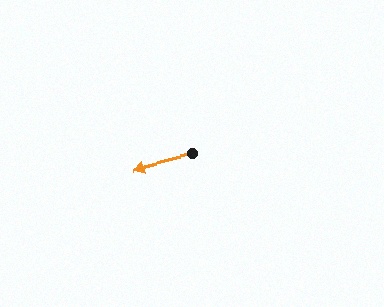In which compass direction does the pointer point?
West.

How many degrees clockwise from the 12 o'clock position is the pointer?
Approximately 256 degrees.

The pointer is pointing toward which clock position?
Roughly 9 o'clock.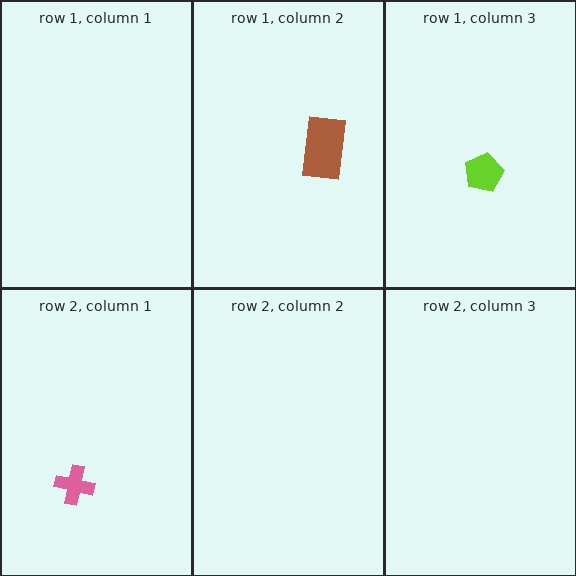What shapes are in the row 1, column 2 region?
The brown rectangle.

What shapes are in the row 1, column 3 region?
The lime pentagon.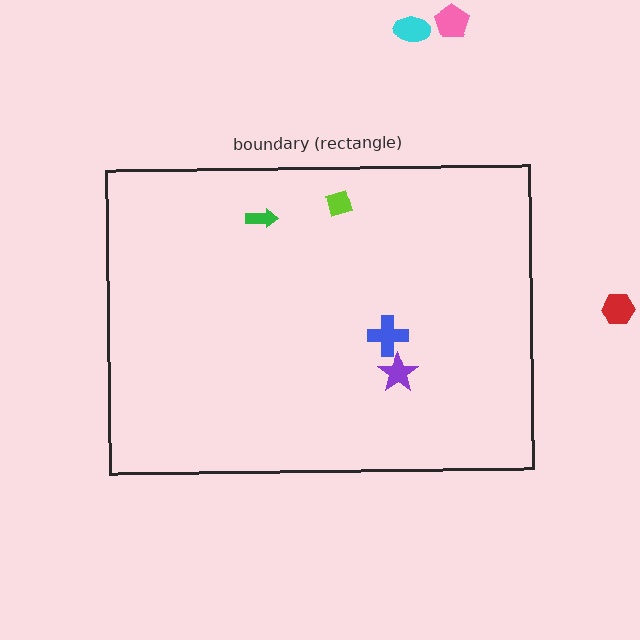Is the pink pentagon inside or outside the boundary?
Outside.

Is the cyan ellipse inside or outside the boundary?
Outside.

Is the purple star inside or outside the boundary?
Inside.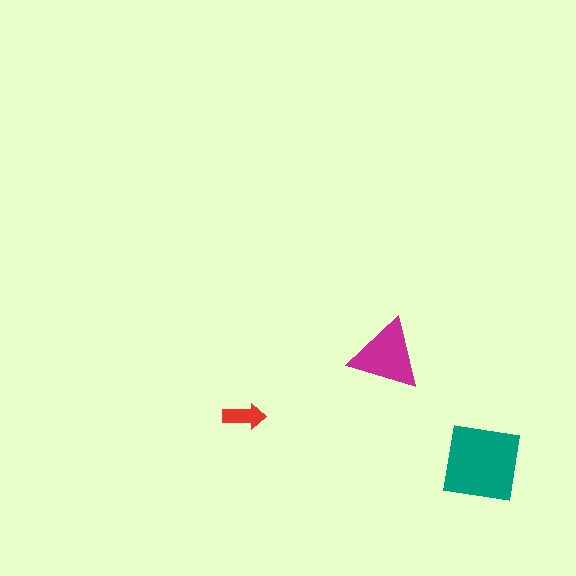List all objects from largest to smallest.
The teal square, the magenta triangle, the red arrow.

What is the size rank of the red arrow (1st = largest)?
3rd.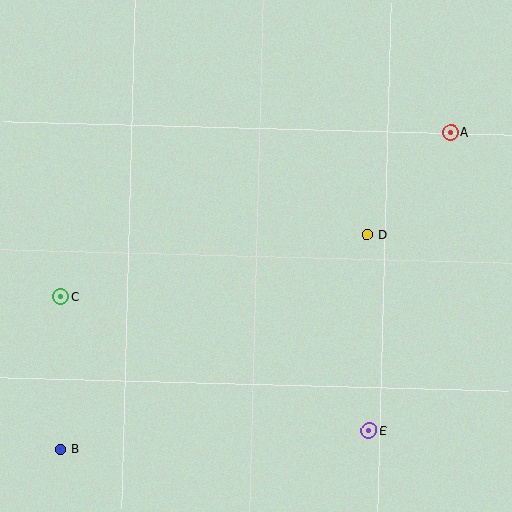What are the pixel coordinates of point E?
Point E is at (369, 431).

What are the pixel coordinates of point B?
Point B is at (60, 449).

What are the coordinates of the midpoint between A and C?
The midpoint between A and C is at (256, 215).